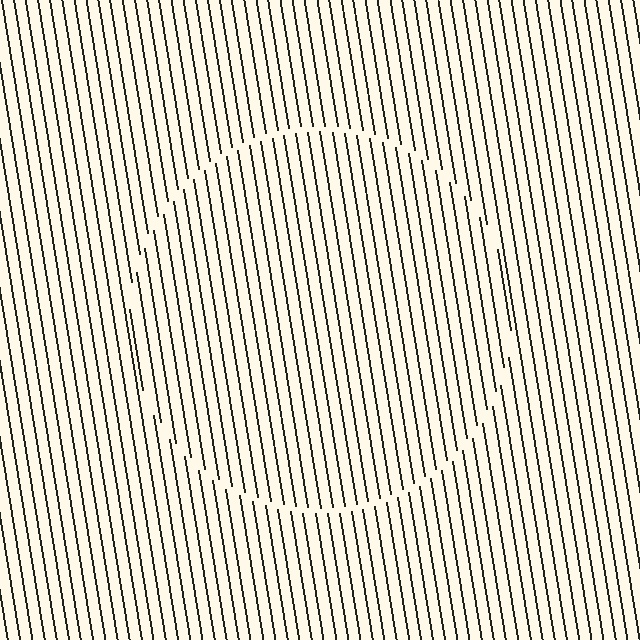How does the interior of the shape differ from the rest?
The interior of the shape contains the same grating, shifted by half a period — the contour is defined by the phase discontinuity where line-ends from the inner and outer gratings abut.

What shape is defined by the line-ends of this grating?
An illusory circle. The interior of the shape contains the same grating, shifted by half a period — the contour is defined by the phase discontinuity where line-ends from the inner and outer gratings abut.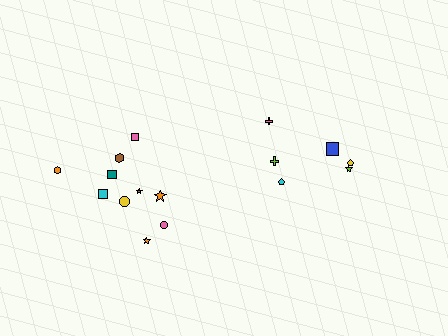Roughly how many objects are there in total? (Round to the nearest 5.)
Roughly 15 objects in total.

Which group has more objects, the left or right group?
The left group.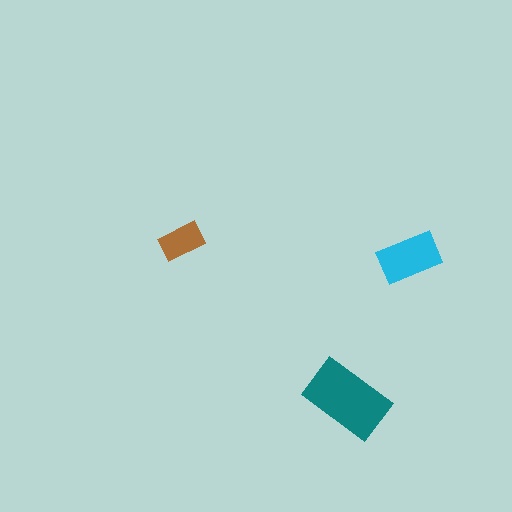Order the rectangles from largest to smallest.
the teal one, the cyan one, the brown one.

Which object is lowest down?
The teal rectangle is bottommost.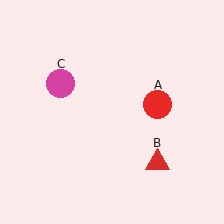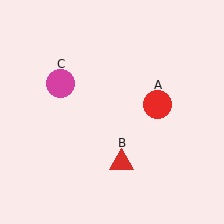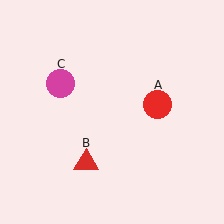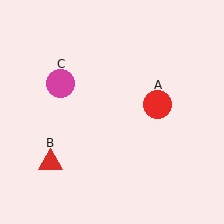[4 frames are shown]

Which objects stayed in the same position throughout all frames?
Red circle (object A) and magenta circle (object C) remained stationary.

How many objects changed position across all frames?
1 object changed position: red triangle (object B).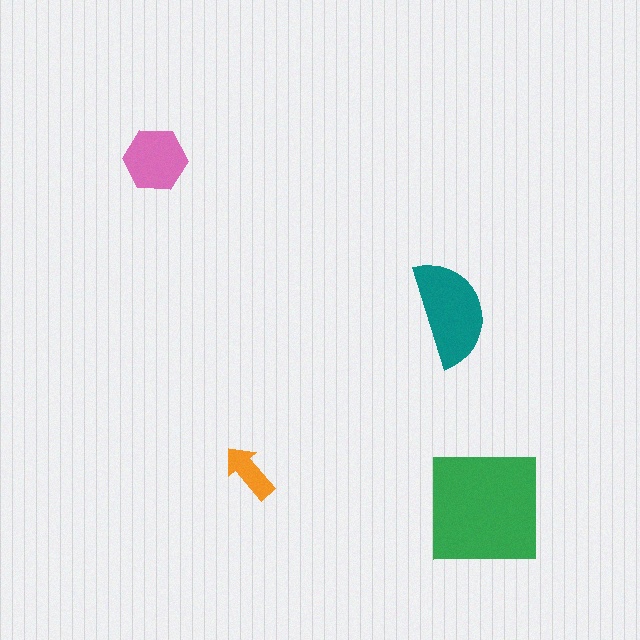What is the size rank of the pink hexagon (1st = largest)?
3rd.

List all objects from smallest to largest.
The orange arrow, the pink hexagon, the teal semicircle, the green square.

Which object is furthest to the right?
The green square is rightmost.